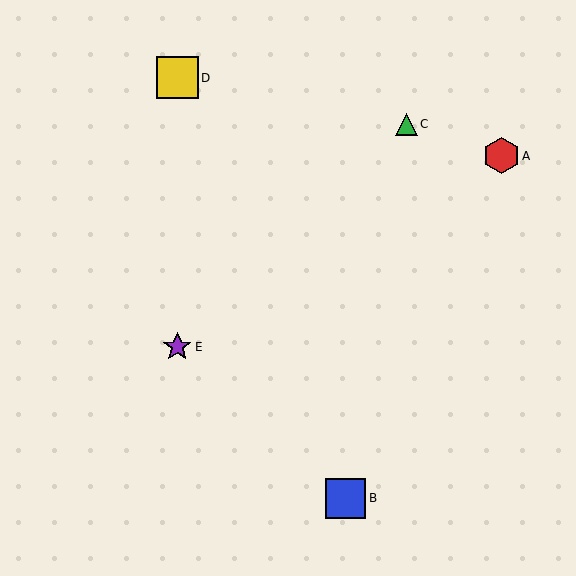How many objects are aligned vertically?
2 objects (D, E) are aligned vertically.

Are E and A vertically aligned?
No, E is at x≈177 and A is at x≈501.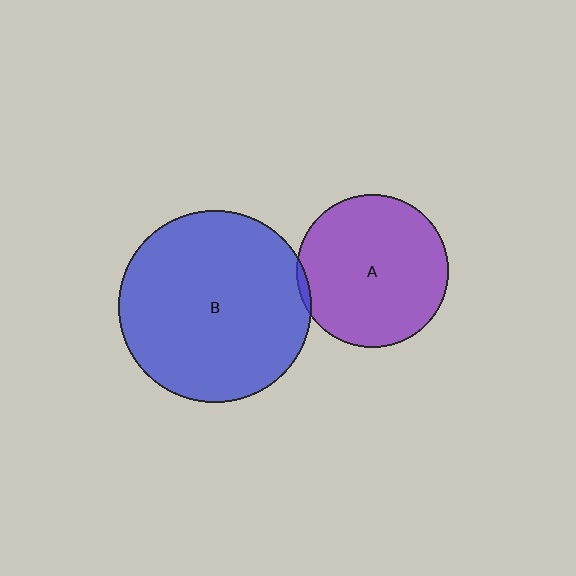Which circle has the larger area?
Circle B (blue).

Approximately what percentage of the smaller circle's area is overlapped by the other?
Approximately 5%.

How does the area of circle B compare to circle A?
Approximately 1.6 times.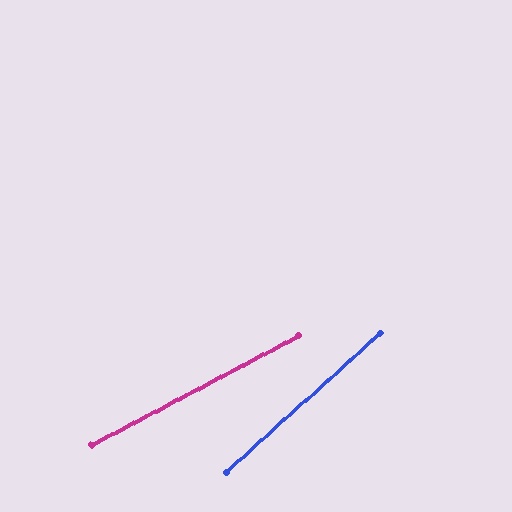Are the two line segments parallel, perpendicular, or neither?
Neither parallel nor perpendicular — they differ by about 14°.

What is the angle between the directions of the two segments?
Approximately 14 degrees.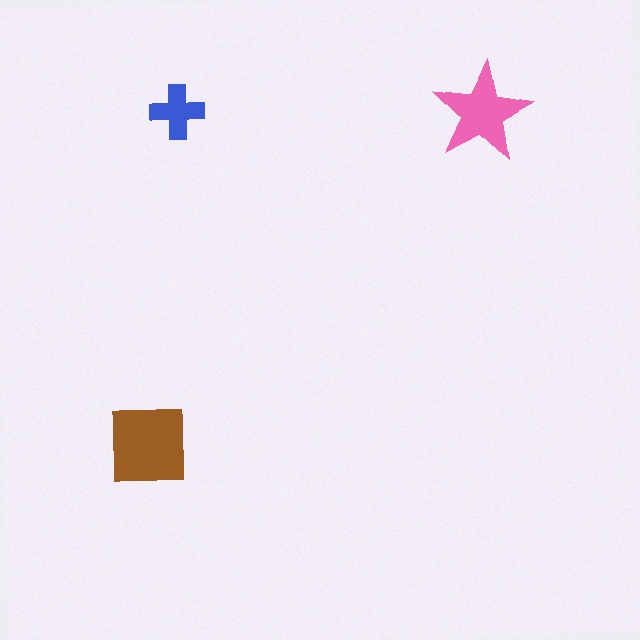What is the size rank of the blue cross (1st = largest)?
3rd.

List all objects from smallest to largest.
The blue cross, the pink star, the brown square.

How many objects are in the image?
There are 3 objects in the image.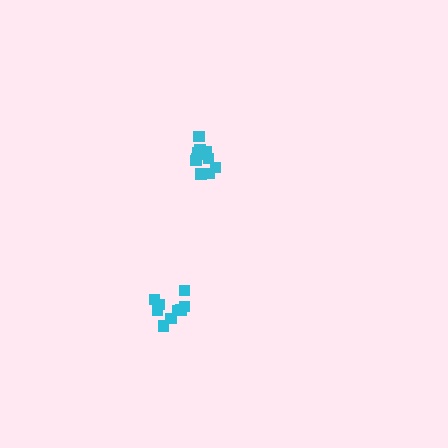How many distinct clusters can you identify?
There are 2 distinct clusters.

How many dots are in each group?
Group 1: 11 dots, Group 2: 9 dots (20 total).